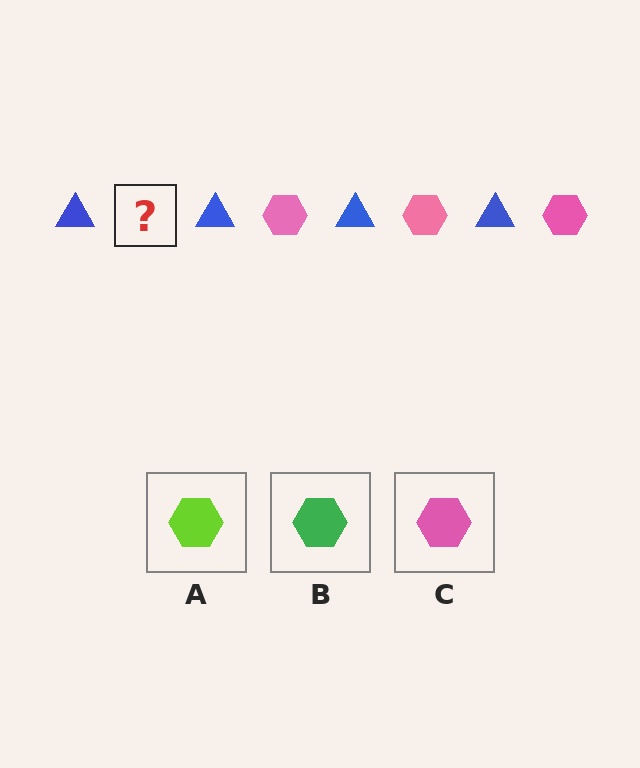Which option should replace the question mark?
Option C.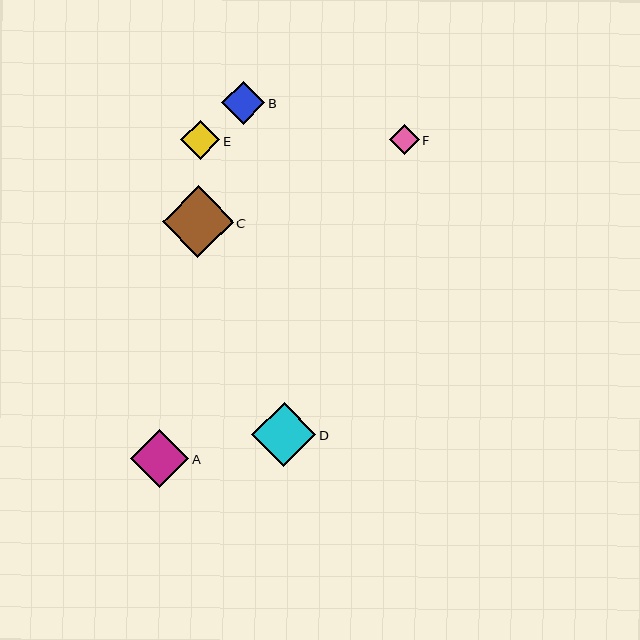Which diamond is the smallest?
Diamond F is the smallest with a size of approximately 30 pixels.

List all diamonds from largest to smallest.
From largest to smallest: C, D, A, B, E, F.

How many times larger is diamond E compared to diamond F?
Diamond E is approximately 1.3 times the size of diamond F.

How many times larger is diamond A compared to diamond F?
Diamond A is approximately 1.9 times the size of diamond F.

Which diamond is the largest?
Diamond C is the largest with a size of approximately 71 pixels.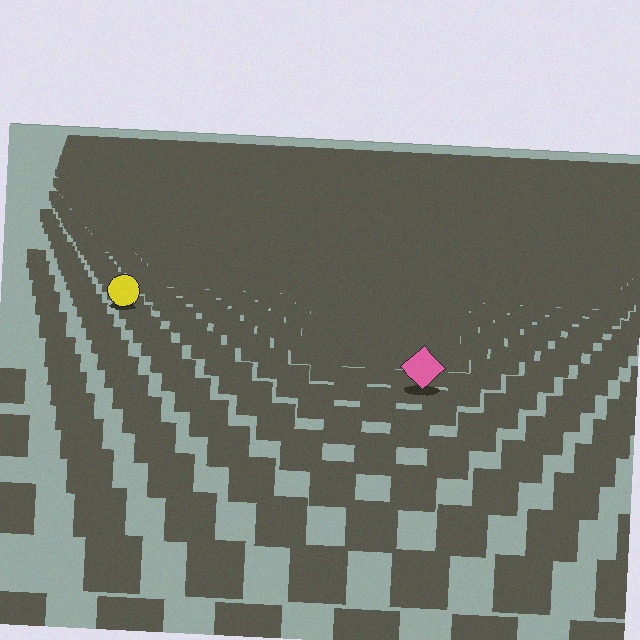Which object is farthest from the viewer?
The yellow circle is farthest from the viewer. It appears smaller and the ground texture around it is denser.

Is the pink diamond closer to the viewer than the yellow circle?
Yes. The pink diamond is closer — you can tell from the texture gradient: the ground texture is coarser near it.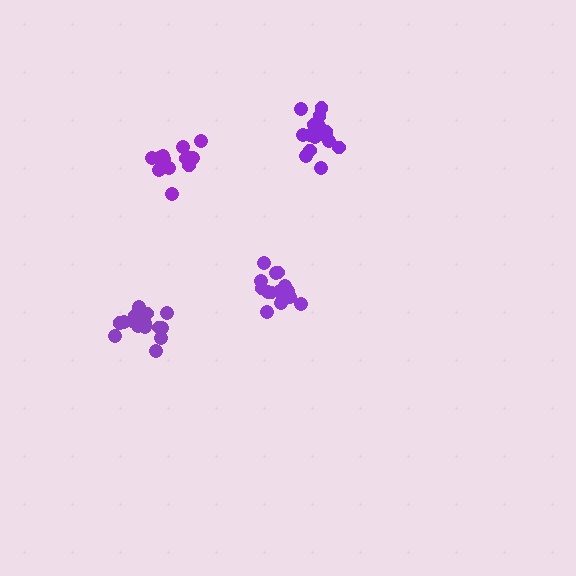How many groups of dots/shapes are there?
There are 4 groups.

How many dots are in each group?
Group 1: 15 dots, Group 2: 13 dots, Group 3: 14 dots, Group 4: 17 dots (59 total).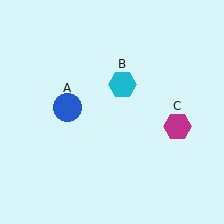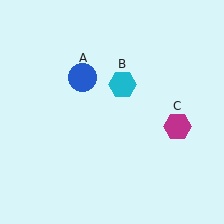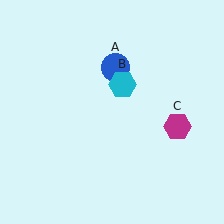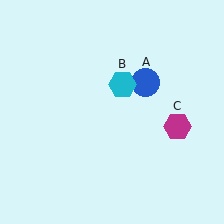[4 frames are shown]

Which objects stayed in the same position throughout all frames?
Cyan hexagon (object B) and magenta hexagon (object C) remained stationary.